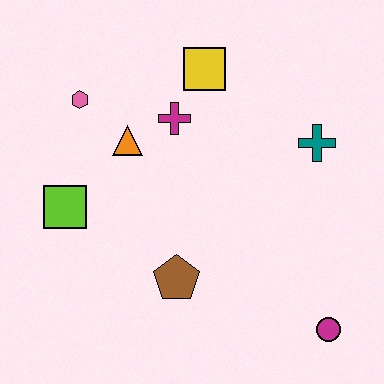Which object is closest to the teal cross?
The yellow square is closest to the teal cross.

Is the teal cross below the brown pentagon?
No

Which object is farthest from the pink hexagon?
The magenta circle is farthest from the pink hexagon.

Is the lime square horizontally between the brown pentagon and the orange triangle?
No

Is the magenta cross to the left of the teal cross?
Yes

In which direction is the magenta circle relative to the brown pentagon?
The magenta circle is to the right of the brown pentagon.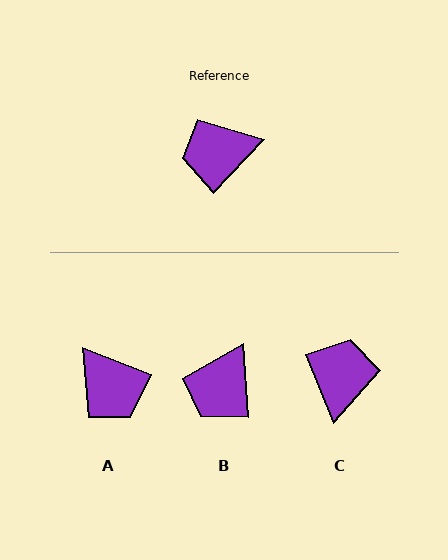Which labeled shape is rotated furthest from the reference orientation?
C, about 114 degrees away.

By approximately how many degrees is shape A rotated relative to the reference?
Approximately 112 degrees counter-clockwise.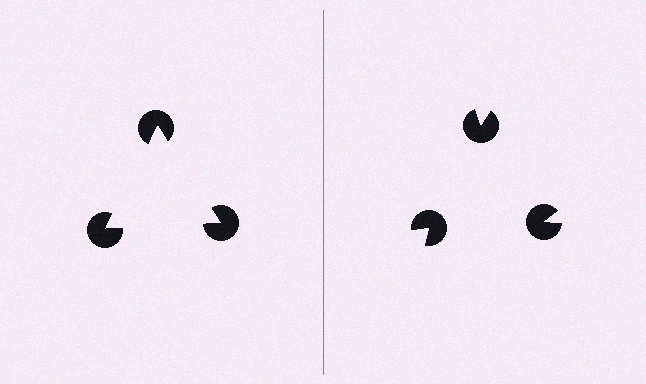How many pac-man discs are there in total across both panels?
6 — 3 on each side.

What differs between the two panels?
The pac-man discs are positioned identically on both sides; only the wedge orientations differ. On the left they align to a triangle; on the right they are misaligned.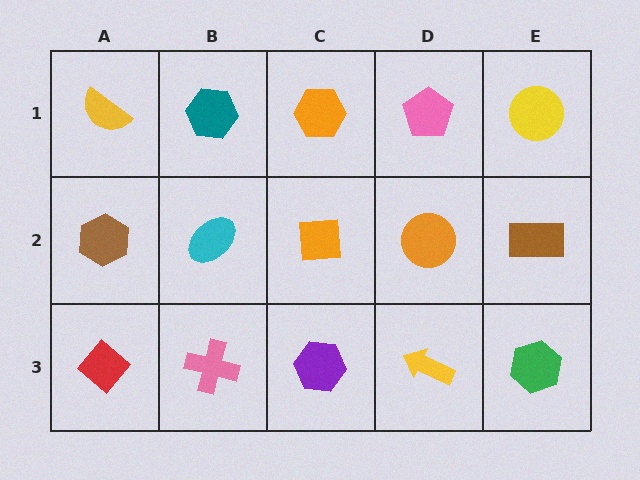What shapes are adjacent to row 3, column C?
An orange square (row 2, column C), a pink cross (row 3, column B), a yellow arrow (row 3, column D).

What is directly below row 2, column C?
A purple hexagon.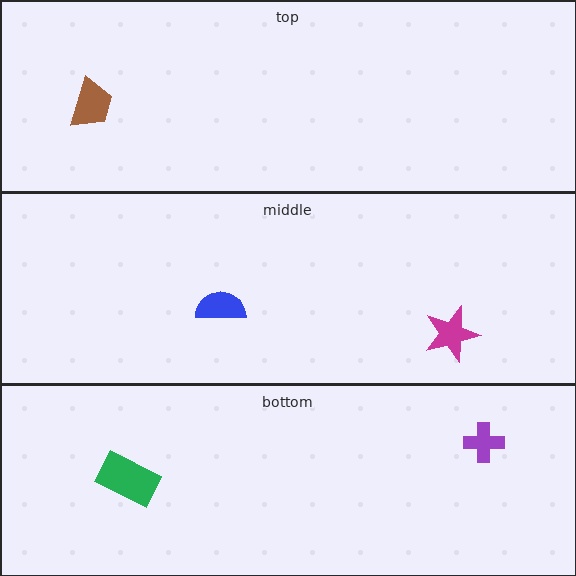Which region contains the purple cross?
The bottom region.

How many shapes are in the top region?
1.